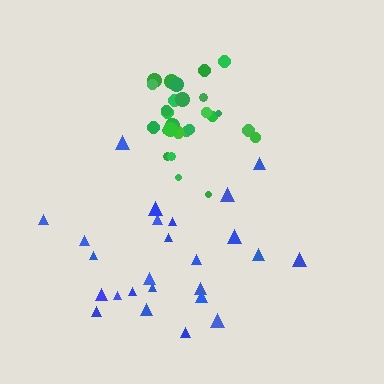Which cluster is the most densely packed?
Green.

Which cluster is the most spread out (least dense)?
Blue.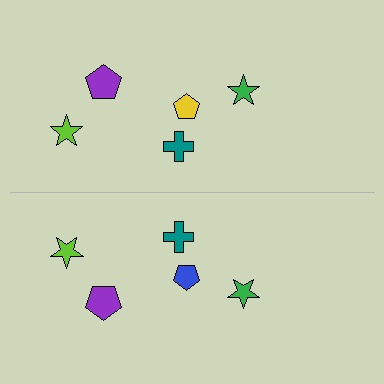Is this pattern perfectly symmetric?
No, the pattern is not perfectly symmetric. The blue pentagon on the bottom side breaks the symmetry — its mirror counterpart is yellow.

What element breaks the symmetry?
The blue pentagon on the bottom side breaks the symmetry — its mirror counterpart is yellow.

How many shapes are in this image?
There are 10 shapes in this image.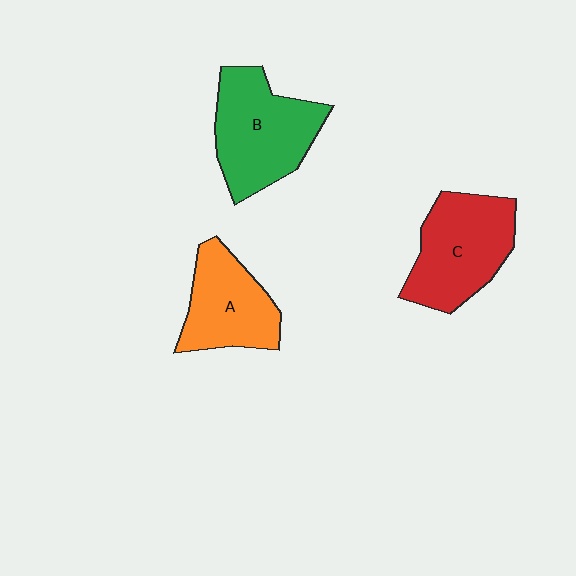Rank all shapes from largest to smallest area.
From largest to smallest: B (green), C (red), A (orange).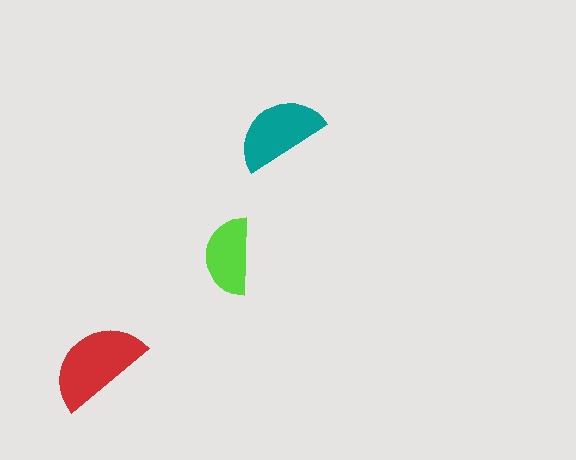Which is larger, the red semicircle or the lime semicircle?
The red one.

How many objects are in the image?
There are 3 objects in the image.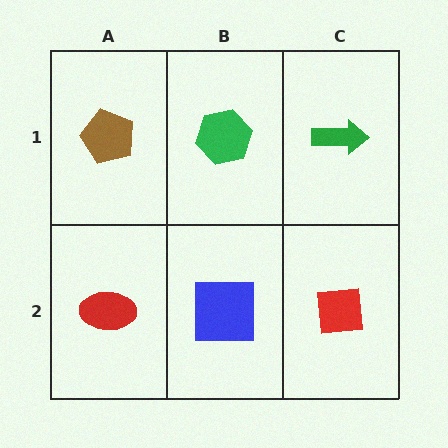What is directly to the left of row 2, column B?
A red ellipse.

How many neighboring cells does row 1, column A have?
2.